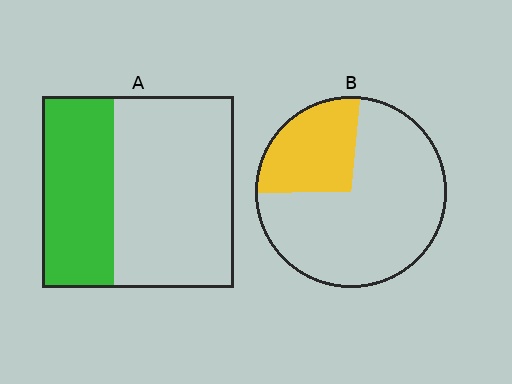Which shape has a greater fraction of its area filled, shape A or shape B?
Shape A.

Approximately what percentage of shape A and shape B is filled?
A is approximately 40% and B is approximately 25%.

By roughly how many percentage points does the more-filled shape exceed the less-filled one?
By roughly 10 percentage points (A over B).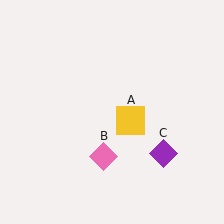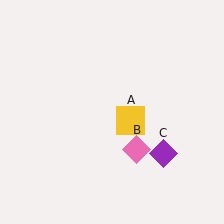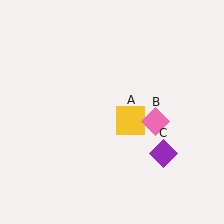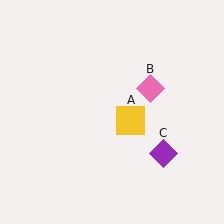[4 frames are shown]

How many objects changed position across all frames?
1 object changed position: pink diamond (object B).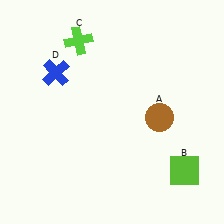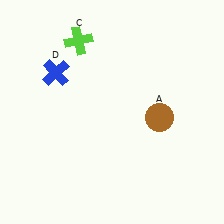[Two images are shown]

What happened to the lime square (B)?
The lime square (B) was removed in Image 2. It was in the bottom-right area of Image 1.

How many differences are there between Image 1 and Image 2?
There is 1 difference between the two images.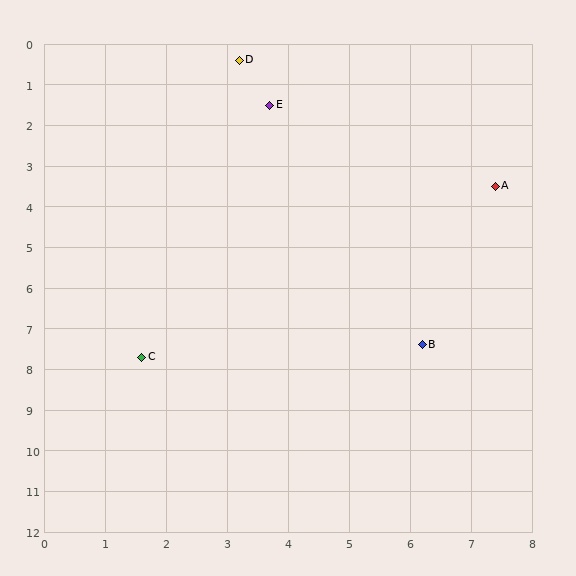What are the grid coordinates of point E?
Point E is at approximately (3.7, 1.5).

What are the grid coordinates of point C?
Point C is at approximately (1.6, 7.7).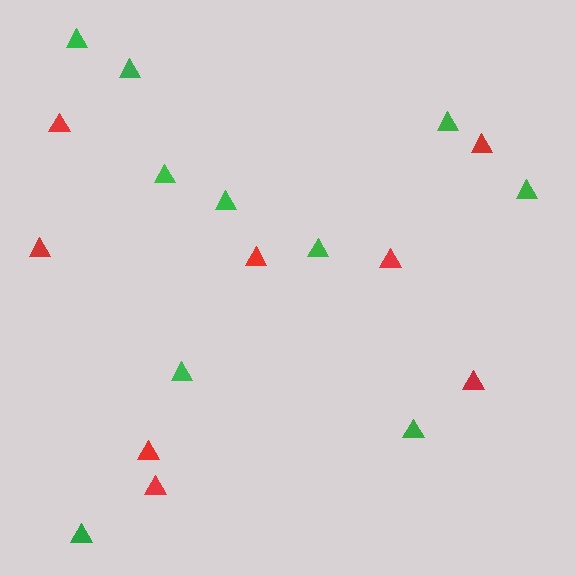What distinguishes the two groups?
There are 2 groups: one group of red triangles (8) and one group of green triangles (10).